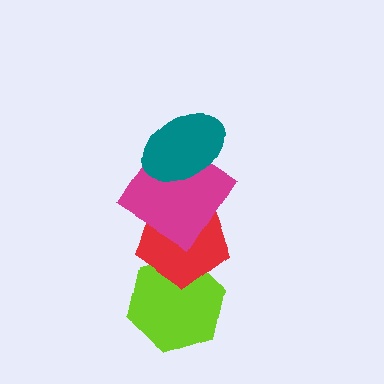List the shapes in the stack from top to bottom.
From top to bottom: the teal ellipse, the magenta diamond, the red pentagon, the lime hexagon.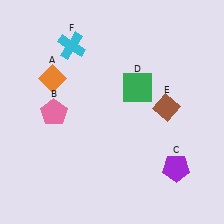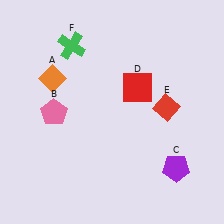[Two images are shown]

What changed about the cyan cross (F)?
In Image 1, F is cyan. In Image 2, it changed to green.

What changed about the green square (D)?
In Image 1, D is green. In Image 2, it changed to red.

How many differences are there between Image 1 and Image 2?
There are 3 differences between the two images.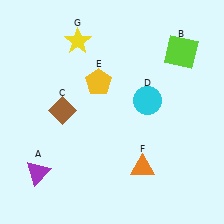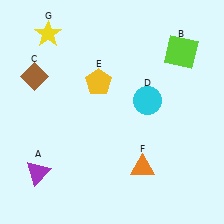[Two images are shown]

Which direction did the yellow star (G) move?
The yellow star (G) moved left.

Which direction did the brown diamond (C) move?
The brown diamond (C) moved up.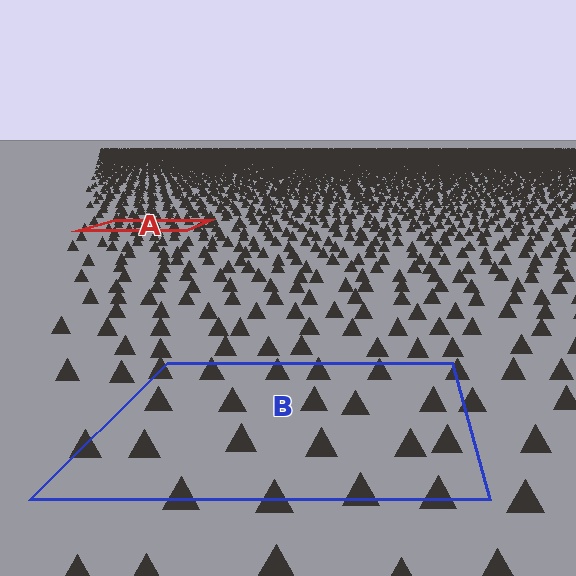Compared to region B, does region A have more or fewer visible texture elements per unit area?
Region A has more texture elements per unit area — they are packed more densely because it is farther away.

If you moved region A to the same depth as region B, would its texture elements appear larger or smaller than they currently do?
They would appear larger. At a closer depth, the same texture elements are projected at a bigger on-screen size.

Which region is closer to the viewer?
Region B is closer. The texture elements there are larger and more spread out.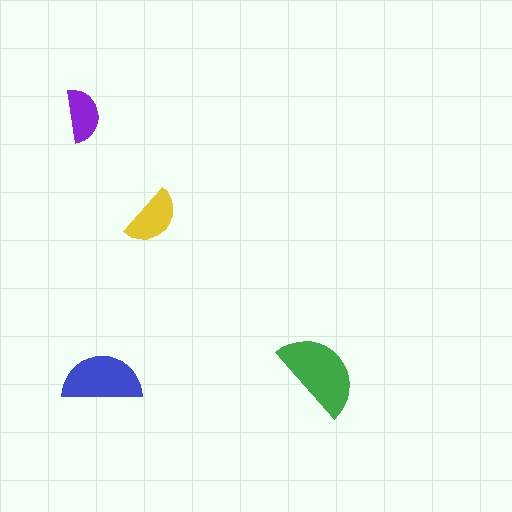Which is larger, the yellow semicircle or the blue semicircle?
The blue one.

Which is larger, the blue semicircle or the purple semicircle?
The blue one.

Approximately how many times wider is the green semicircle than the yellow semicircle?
About 1.5 times wider.